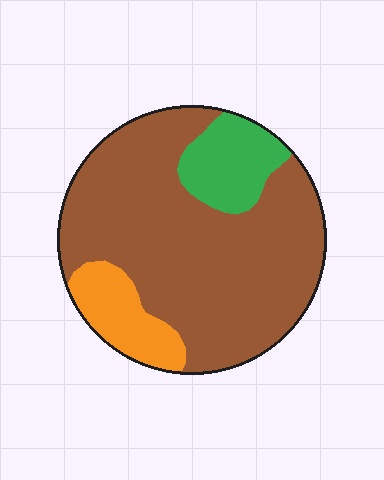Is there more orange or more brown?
Brown.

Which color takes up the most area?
Brown, at roughly 75%.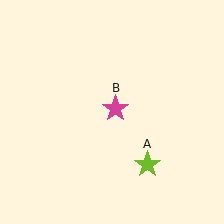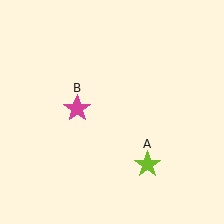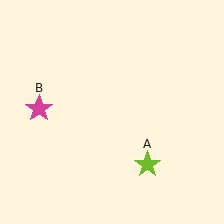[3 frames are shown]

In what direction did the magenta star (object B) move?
The magenta star (object B) moved left.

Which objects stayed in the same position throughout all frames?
Lime star (object A) remained stationary.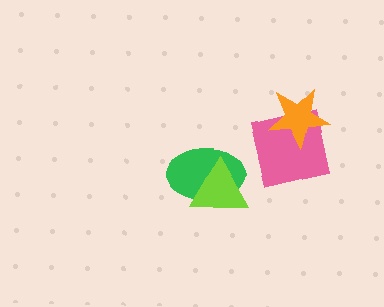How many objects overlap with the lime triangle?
1 object overlaps with the lime triangle.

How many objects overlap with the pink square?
1 object overlaps with the pink square.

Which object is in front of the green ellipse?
The lime triangle is in front of the green ellipse.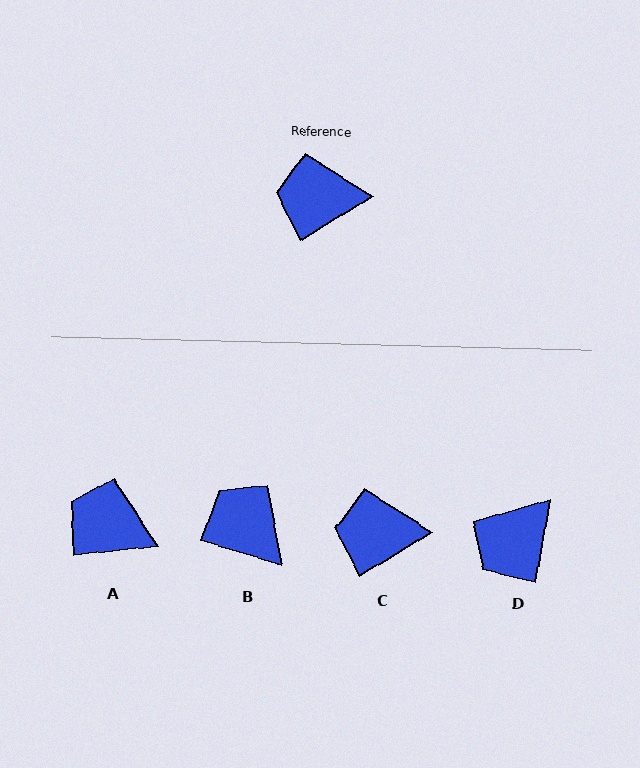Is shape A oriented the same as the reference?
No, it is off by about 24 degrees.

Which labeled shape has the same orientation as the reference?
C.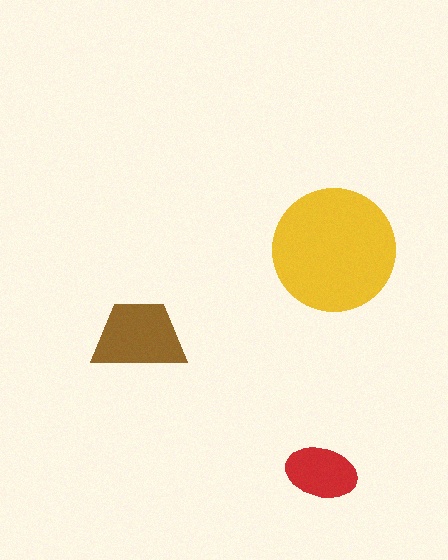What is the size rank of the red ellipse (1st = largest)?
3rd.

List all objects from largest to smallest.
The yellow circle, the brown trapezoid, the red ellipse.